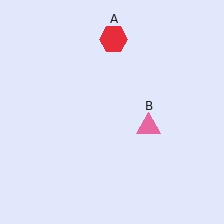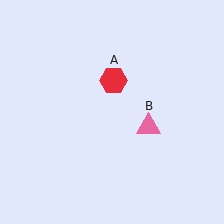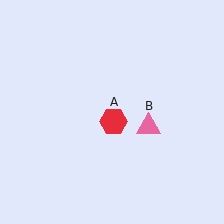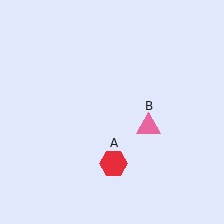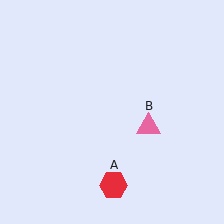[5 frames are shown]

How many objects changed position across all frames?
1 object changed position: red hexagon (object A).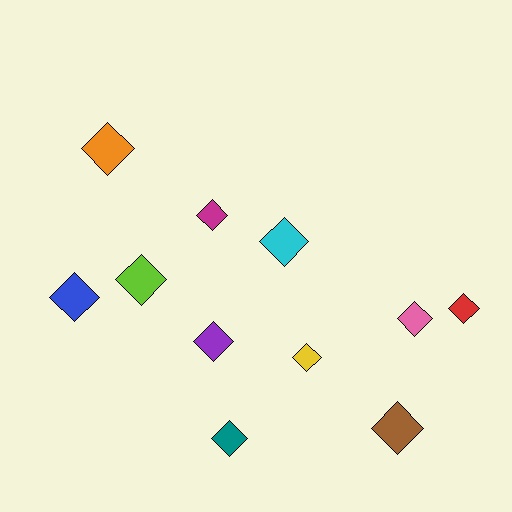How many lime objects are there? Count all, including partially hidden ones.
There is 1 lime object.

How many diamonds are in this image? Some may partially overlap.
There are 11 diamonds.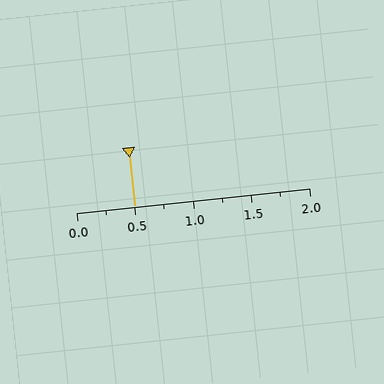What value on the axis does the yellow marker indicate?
The marker indicates approximately 0.5.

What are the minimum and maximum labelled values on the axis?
The axis runs from 0.0 to 2.0.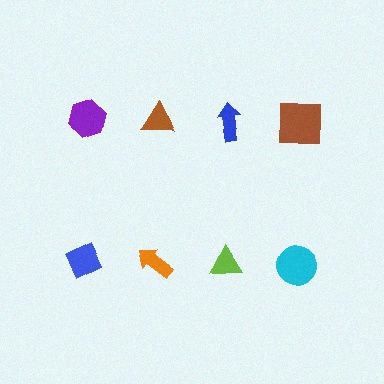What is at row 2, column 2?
An orange arrow.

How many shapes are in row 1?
4 shapes.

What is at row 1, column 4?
A brown square.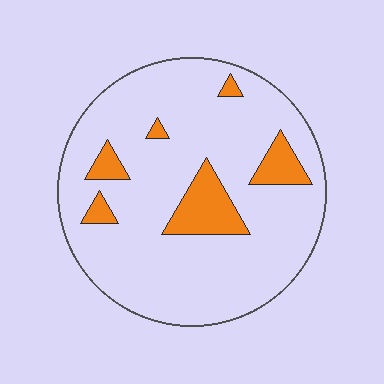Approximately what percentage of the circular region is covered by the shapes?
Approximately 15%.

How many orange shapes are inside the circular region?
6.